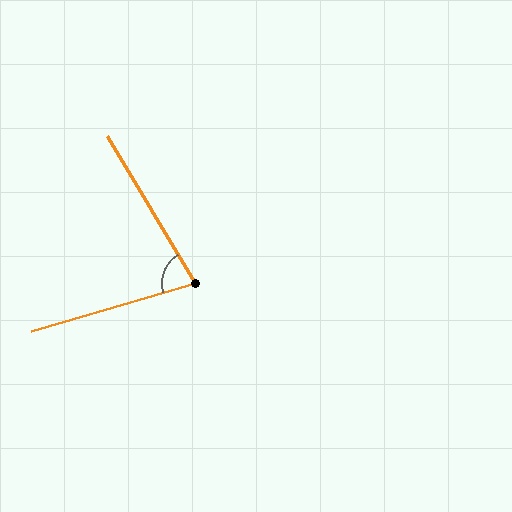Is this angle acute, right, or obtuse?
It is acute.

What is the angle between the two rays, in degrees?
Approximately 75 degrees.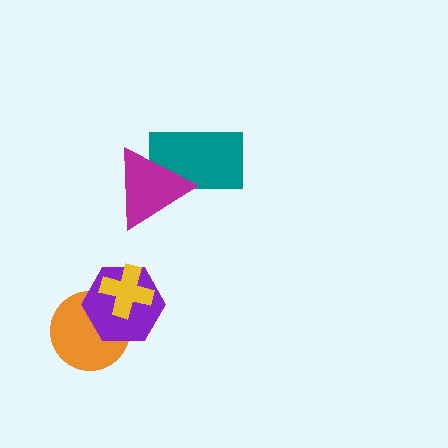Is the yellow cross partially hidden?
No, no other shape covers it.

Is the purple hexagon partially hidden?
Yes, it is partially covered by another shape.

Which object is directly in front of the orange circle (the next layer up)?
The purple hexagon is directly in front of the orange circle.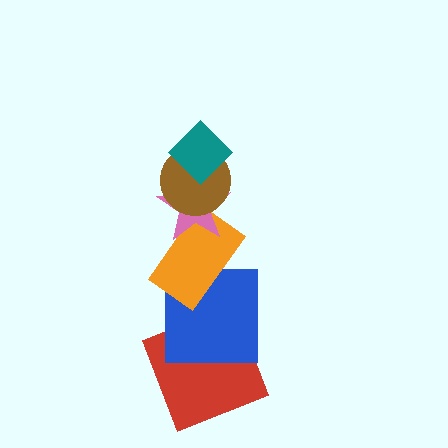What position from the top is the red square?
The red square is 6th from the top.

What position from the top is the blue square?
The blue square is 5th from the top.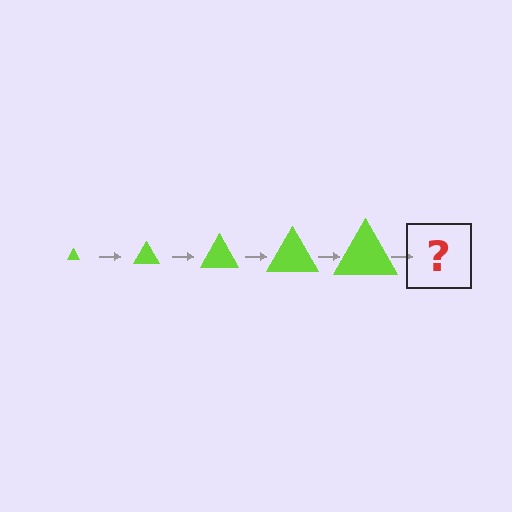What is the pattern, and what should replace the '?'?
The pattern is that the triangle gets progressively larger each step. The '?' should be a lime triangle, larger than the previous one.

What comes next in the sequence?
The next element should be a lime triangle, larger than the previous one.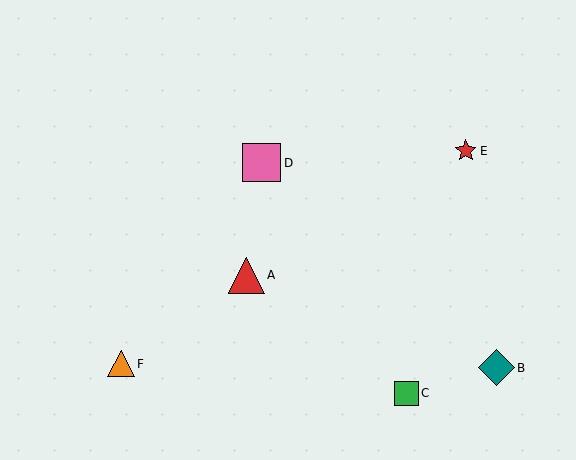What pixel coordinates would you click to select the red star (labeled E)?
Click at (466, 151) to select the red star E.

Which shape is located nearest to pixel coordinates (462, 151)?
The red star (labeled E) at (466, 151) is nearest to that location.